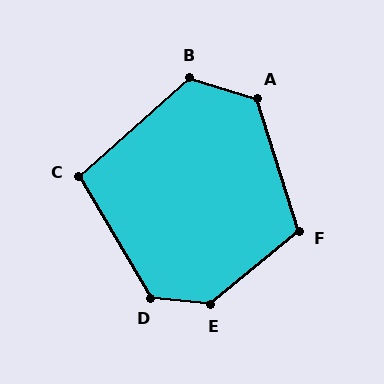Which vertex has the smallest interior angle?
C, at approximately 101 degrees.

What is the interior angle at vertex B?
Approximately 121 degrees (obtuse).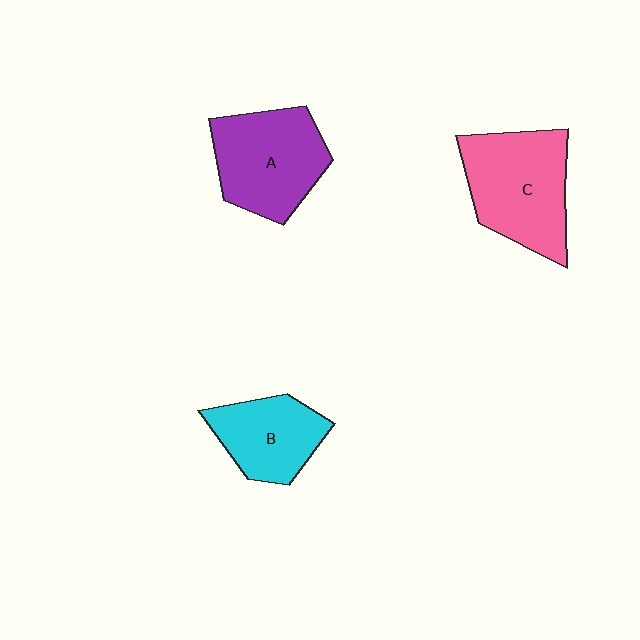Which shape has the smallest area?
Shape B (cyan).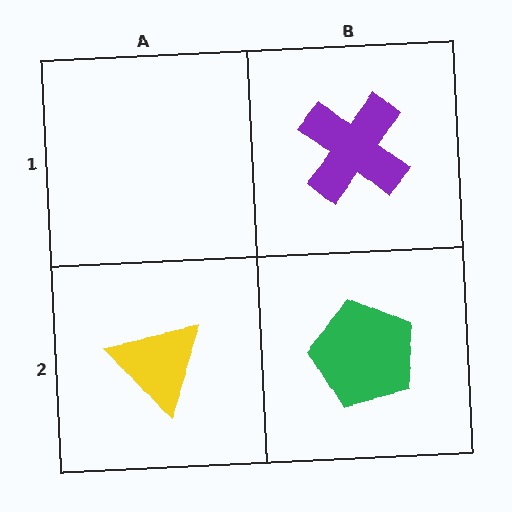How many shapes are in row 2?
2 shapes.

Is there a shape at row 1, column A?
No, that cell is empty.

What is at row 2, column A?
A yellow triangle.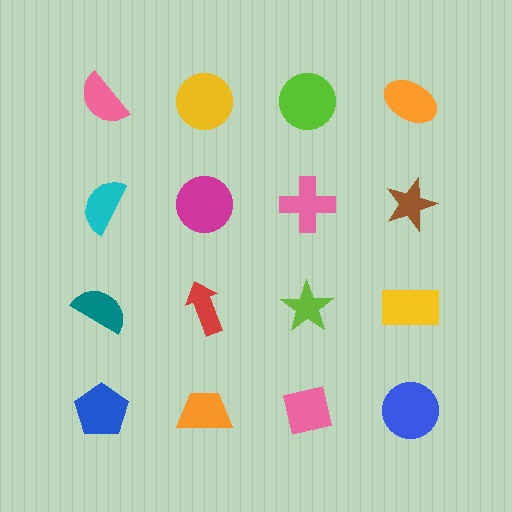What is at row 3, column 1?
A teal semicircle.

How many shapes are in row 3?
4 shapes.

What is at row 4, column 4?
A blue circle.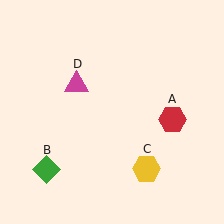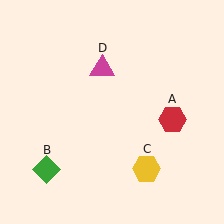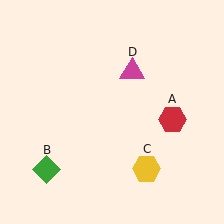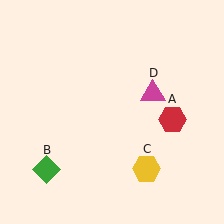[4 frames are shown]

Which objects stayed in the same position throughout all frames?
Red hexagon (object A) and green diamond (object B) and yellow hexagon (object C) remained stationary.